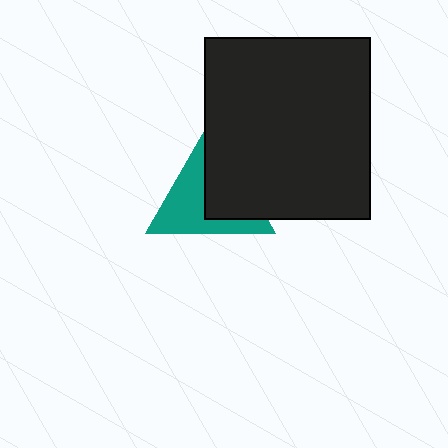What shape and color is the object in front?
The object in front is a black rectangle.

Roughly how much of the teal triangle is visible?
About half of it is visible (roughly 53%).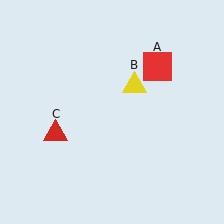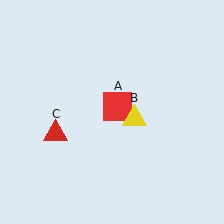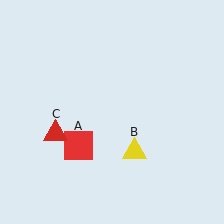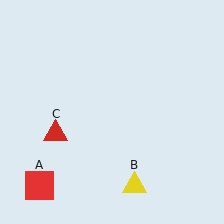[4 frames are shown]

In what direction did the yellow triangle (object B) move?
The yellow triangle (object B) moved down.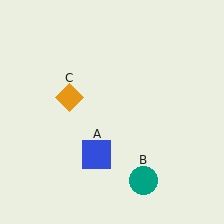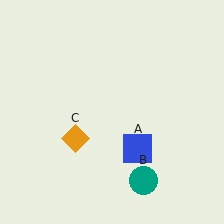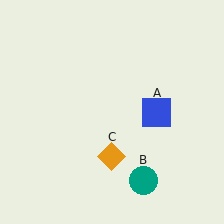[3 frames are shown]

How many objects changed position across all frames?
2 objects changed position: blue square (object A), orange diamond (object C).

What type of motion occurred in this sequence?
The blue square (object A), orange diamond (object C) rotated counterclockwise around the center of the scene.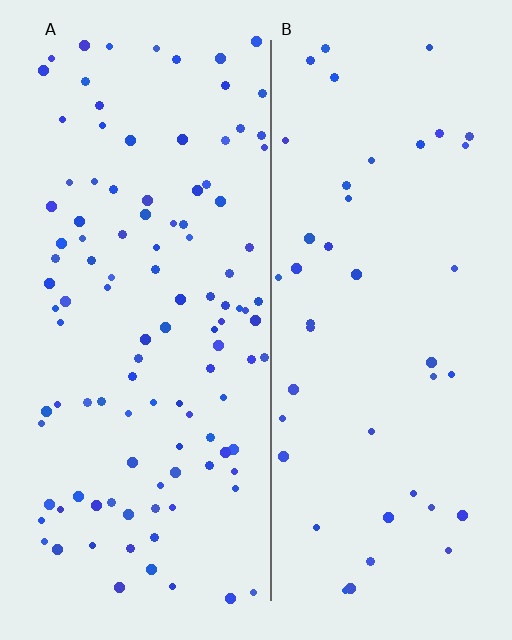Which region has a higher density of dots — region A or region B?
A (the left).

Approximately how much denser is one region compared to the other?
Approximately 2.5× — region A over region B.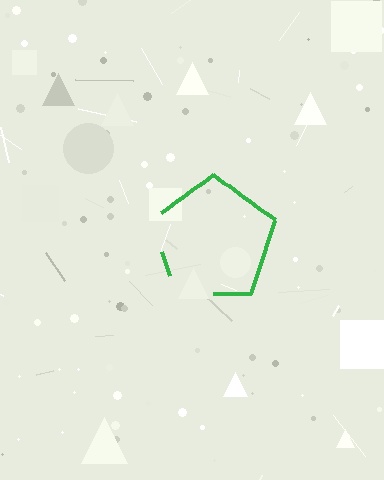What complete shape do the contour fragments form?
The contour fragments form a pentagon.